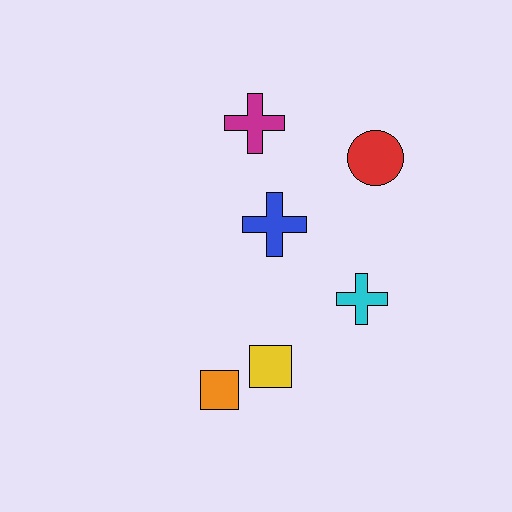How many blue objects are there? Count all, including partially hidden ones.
There is 1 blue object.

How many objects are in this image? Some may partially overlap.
There are 6 objects.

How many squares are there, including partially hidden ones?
There are 2 squares.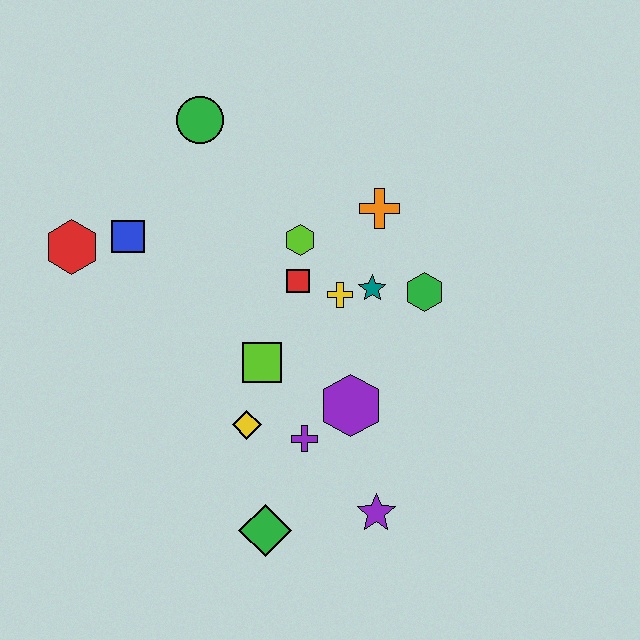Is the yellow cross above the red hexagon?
No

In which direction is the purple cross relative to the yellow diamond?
The purple cross is to the right of the yellow diamond.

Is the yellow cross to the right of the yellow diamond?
Yes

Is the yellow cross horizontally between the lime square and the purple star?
Yes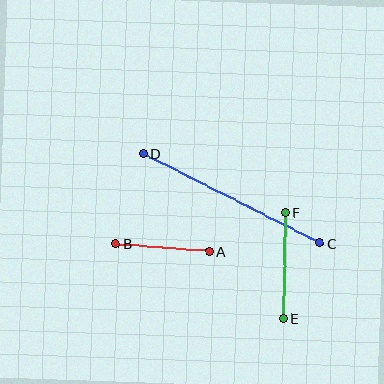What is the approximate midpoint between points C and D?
The midpoint is at approximately (232, 198) pixels.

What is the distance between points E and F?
The distance is approximately 106 pixels.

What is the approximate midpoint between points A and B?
The midpoint is at approximately (163, 248) pixels.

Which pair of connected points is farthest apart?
Points C and D are farthest apart.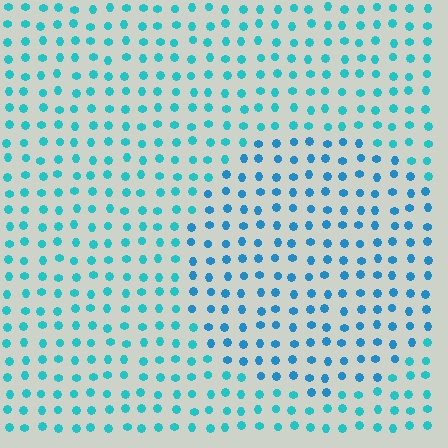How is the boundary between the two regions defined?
The boundary is defined purely by a slight shift in hue (about 21 degrees). Spacing, size, and orientation are identical on both sides.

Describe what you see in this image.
The image is filled with small cyan elements in a uniform arrangement. A circle-shaped region is visible where the elements are tinted to a slightly different hue, forming a subtle color boundary.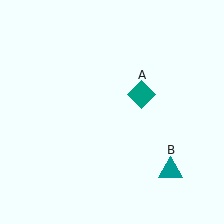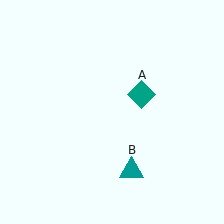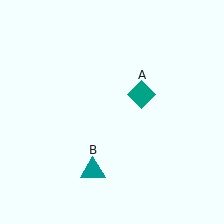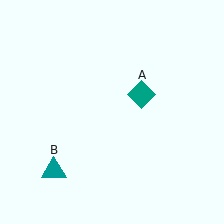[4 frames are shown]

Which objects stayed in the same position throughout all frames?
Teal diamond (object A) remained stationary.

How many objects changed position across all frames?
1 object changed position: teal triangle (object B).